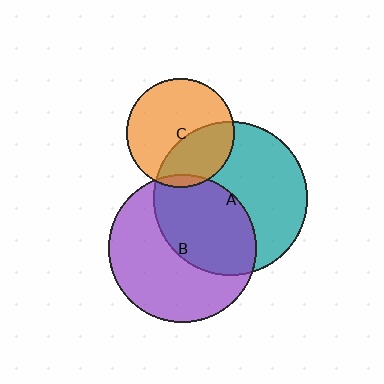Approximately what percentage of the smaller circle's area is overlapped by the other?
Approximately 5%.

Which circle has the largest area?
Circle A (teal).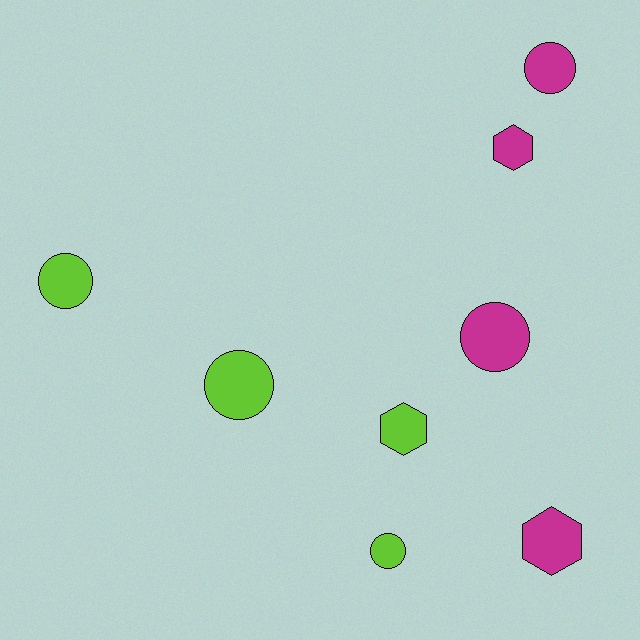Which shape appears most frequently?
Circle, with 5 objects.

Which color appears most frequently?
Magenta, with 4 objects.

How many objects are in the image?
There are 8 objects.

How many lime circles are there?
There are 3 lime circles.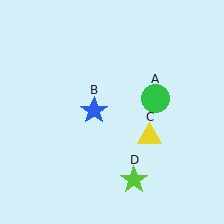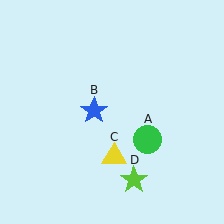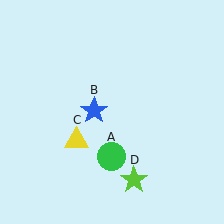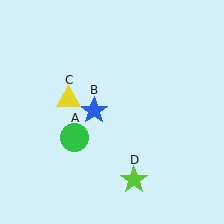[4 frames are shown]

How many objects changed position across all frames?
2 objects changed position: green circle (object A), yellow triangle (object C).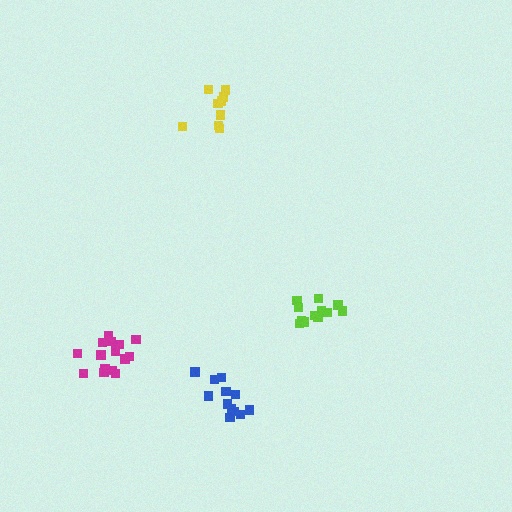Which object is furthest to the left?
The magenta cluster is leftmost.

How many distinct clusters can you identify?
There are 4 distinct clusters.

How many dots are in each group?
Group 1: 9 dots, Group 2: 12 dots, Group 3: 15 dots, Group 4: 12 dots (48 total).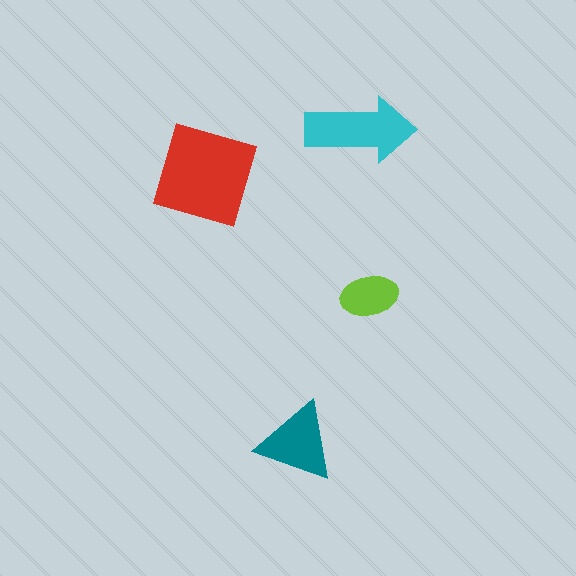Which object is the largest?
The red square.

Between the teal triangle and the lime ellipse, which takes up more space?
The teal triangle.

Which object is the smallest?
The lime ellipse.